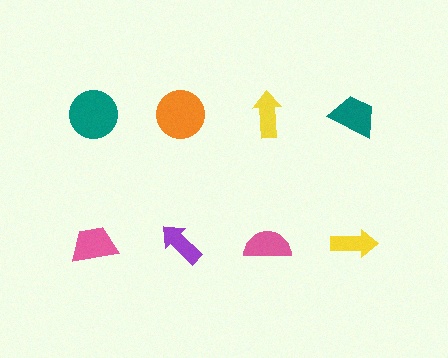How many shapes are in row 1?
4 shapes.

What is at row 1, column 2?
An orange circle.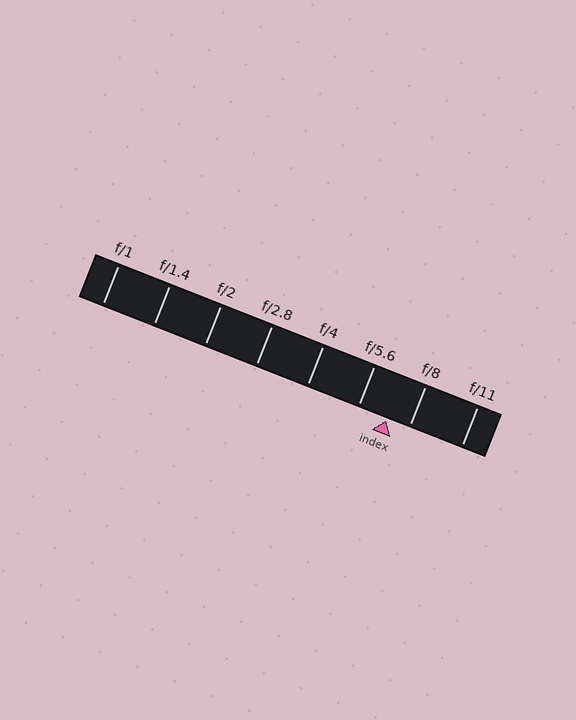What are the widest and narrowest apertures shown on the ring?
The widest aperture shown is f/1 and the narrowest is f/11.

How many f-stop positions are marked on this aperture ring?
There are 8 f-stop positions marked.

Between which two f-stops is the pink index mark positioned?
The index mark is between f/5.6 and f/8.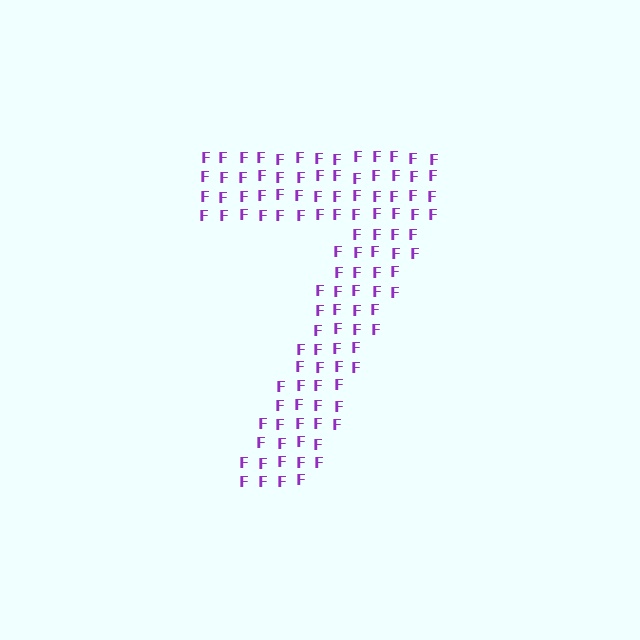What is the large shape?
The large shape is the digit 7.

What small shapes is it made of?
It is made of small letter F's.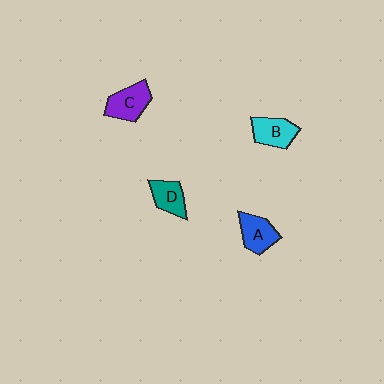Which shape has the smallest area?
Shape D (teal).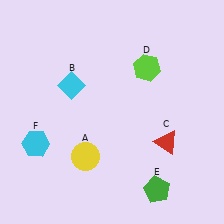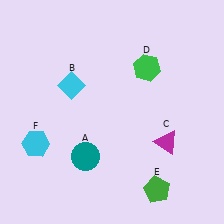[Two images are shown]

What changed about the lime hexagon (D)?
In Image 1, D is lime. In Image 2, it changed to green.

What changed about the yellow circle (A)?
In Image 1, A is yellow. In Image 2, it changed to teal.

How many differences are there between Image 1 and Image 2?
There are 3 differences between the two images.